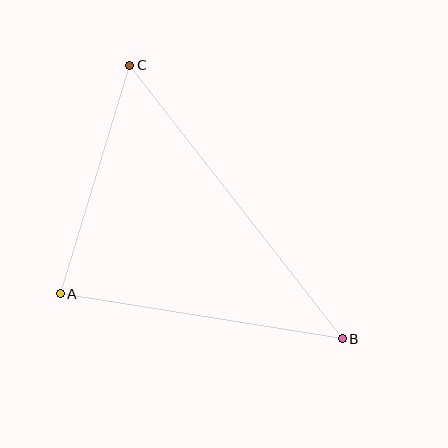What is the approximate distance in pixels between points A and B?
The distance between A and B is approximately 286 pixels.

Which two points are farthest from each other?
Points B and C are farthest from each other.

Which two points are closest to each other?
Points A and C are closest to each other.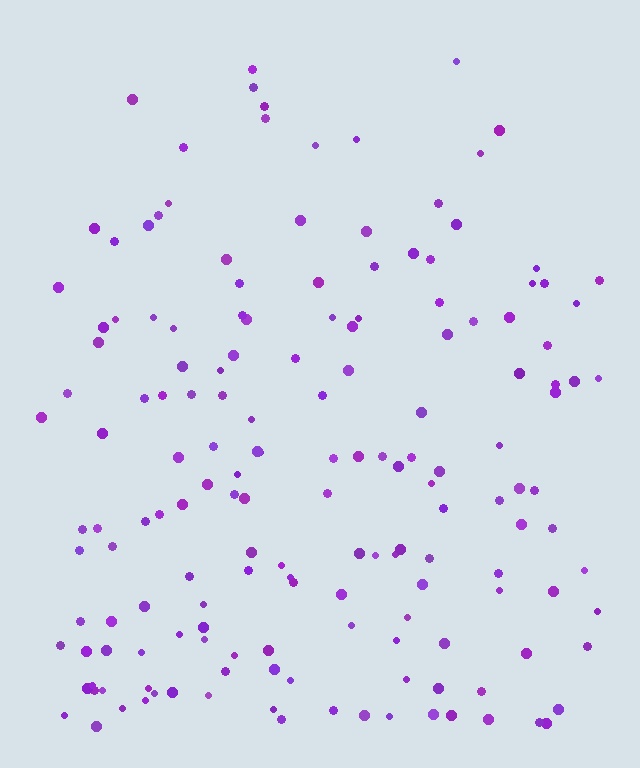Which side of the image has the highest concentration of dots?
The bottom.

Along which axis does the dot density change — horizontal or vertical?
Vertical.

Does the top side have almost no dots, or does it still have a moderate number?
Still a moderate number, just noticeably fewer than the bottom.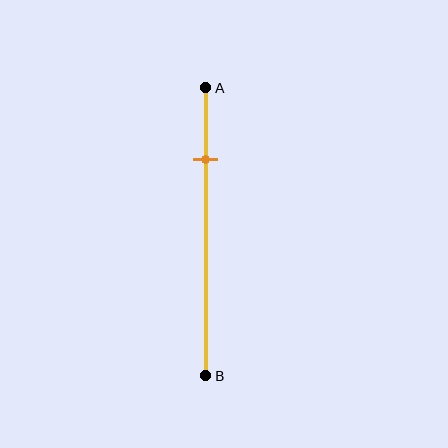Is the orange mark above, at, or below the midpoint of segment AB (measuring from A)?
The orange mark is above the midpoint of segment AB.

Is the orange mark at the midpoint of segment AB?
No, the mark is at about 25% from A, not at the 50% midpoint.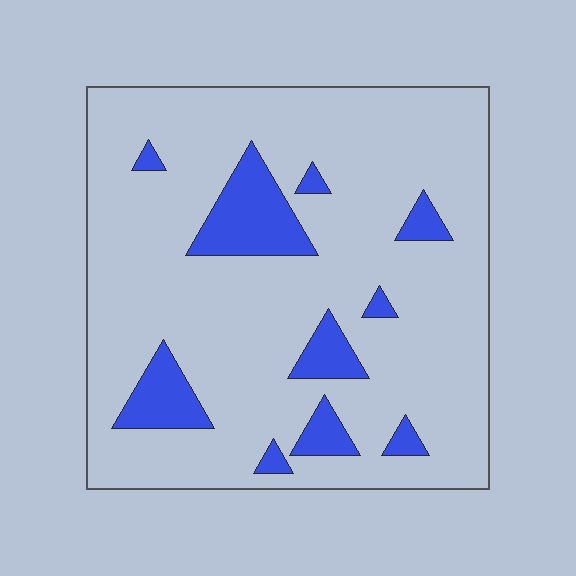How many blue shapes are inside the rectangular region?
10.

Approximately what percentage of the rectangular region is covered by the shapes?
Approximately 15%.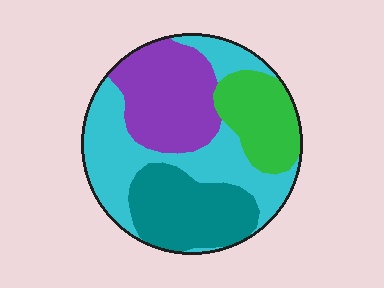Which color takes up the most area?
Cyan, at roughly 35%.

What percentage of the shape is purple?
Purple covers roughly 25% of the shape.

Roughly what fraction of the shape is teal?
Teal takes up about one fifth (1/5) of the shape.